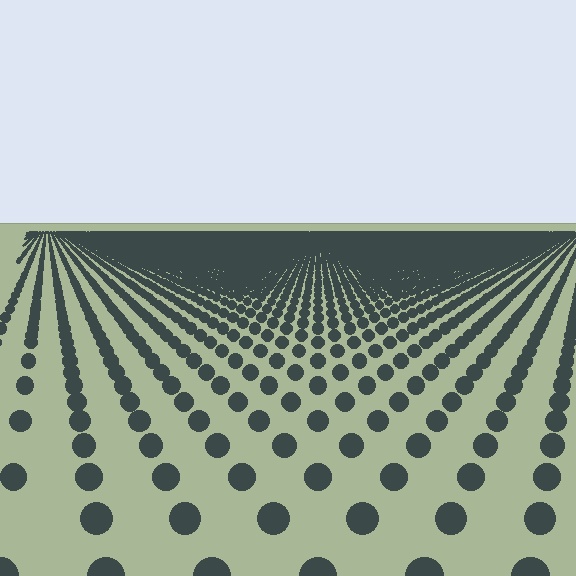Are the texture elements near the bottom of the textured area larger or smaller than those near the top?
Larger. Near the bottom, elements are closer to the viewer and appear at a bigger on-screen size.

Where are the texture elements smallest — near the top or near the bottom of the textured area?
Near the top.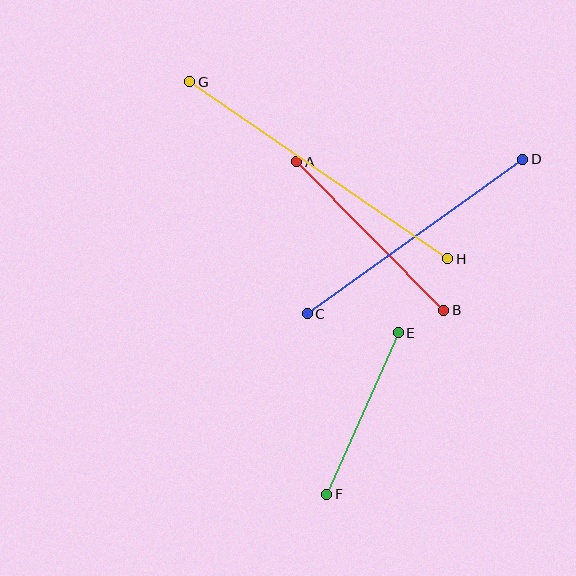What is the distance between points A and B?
The distance is approximately 209 pixels.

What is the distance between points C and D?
The distance is approximately 265 pixels.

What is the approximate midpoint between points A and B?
The midpoint is at approximately (370, 236) pixels.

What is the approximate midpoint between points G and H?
The midpoint is at approximately (319, 170) pixels.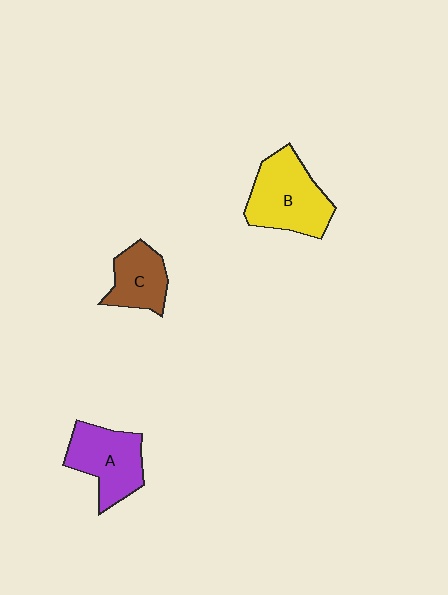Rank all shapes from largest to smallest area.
From largest to smallest: B (yellow), A (purple), C (brown).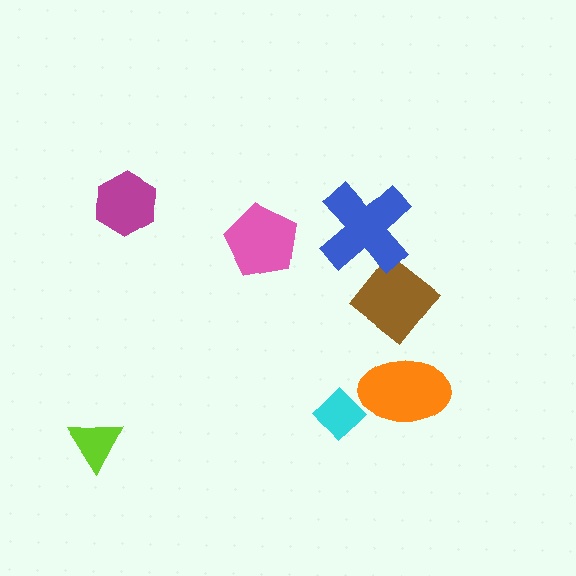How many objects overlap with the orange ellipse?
0 objects overlap with the orange ellipse.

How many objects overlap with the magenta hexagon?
0 objects overlap with the magenta hexagon.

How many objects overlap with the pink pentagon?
0 objects overlap with the pink pentagon.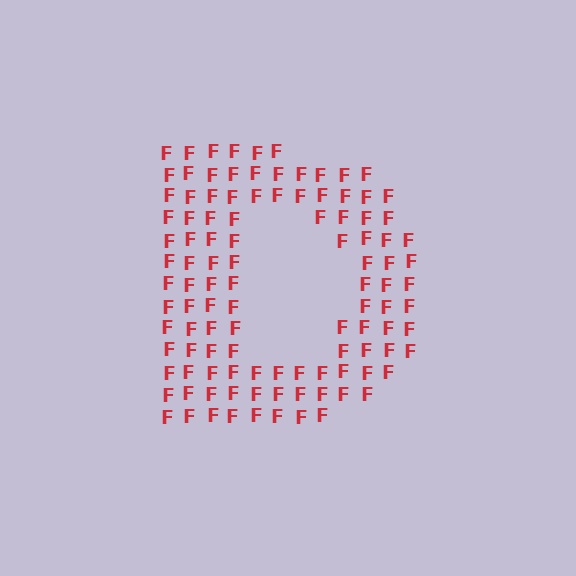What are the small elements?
The small elements are letter F's.